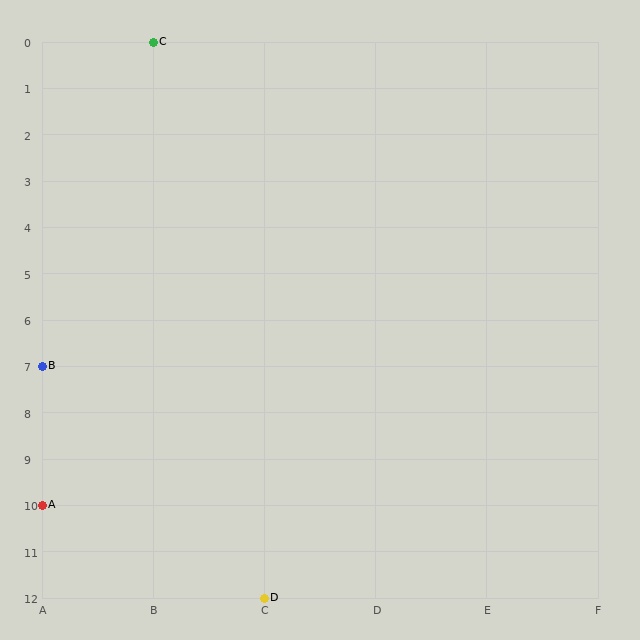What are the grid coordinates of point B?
Point B is at grid coordinates (A, 7).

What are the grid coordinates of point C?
Point C is at grid coordinates (B, 0).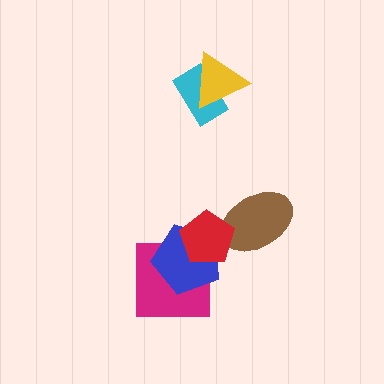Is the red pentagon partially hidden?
No, no other shape covers it.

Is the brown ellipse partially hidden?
Yes, it is partially covered by another shape.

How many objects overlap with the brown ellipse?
1 object overlaps with the brown ellipse.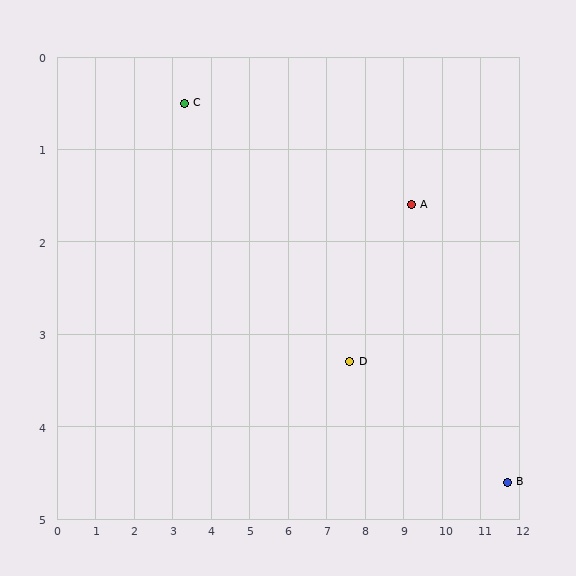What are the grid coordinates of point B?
Point B is at approximately (11.7, 4.6).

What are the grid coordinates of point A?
Point A is at approximately (9.2, 1.6).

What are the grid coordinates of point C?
Point C is at approximately (3.3, 0.5).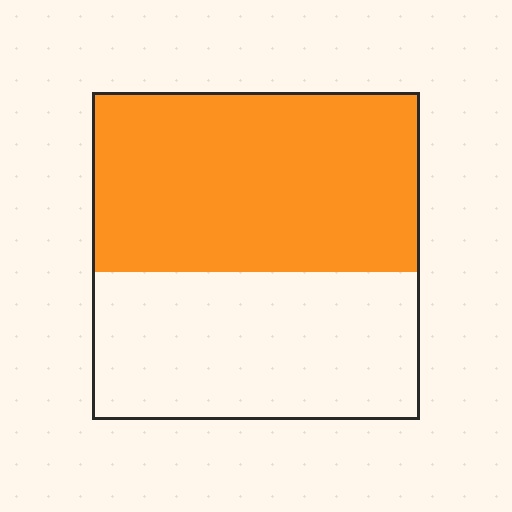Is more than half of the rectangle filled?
Yes.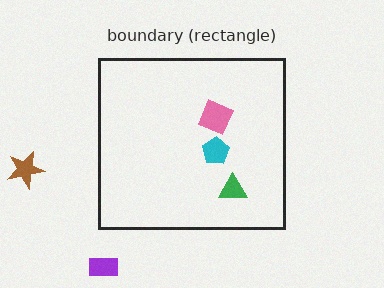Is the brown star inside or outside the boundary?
Outside.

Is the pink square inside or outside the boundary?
Inside.